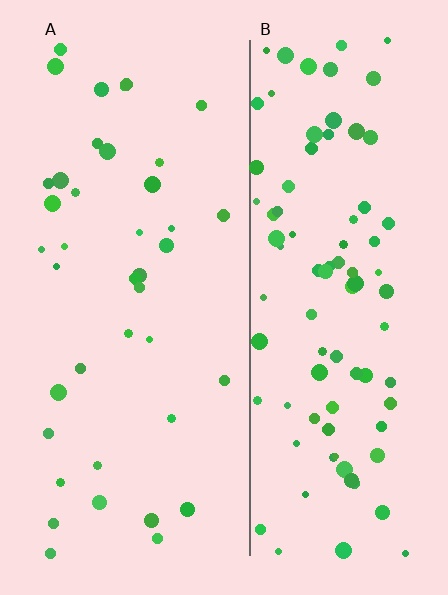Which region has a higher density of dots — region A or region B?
B (the right).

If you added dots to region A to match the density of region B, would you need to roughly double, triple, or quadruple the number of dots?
Approximately double.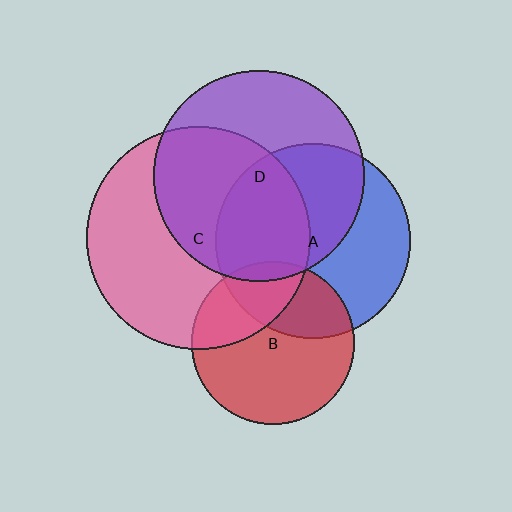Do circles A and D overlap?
Yes.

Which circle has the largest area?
Circle C (pink).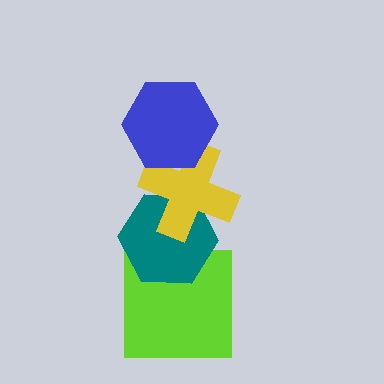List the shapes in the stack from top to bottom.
From top to bottom: the blue hexagon, the yellow cross, the teal hexagon, the lime square.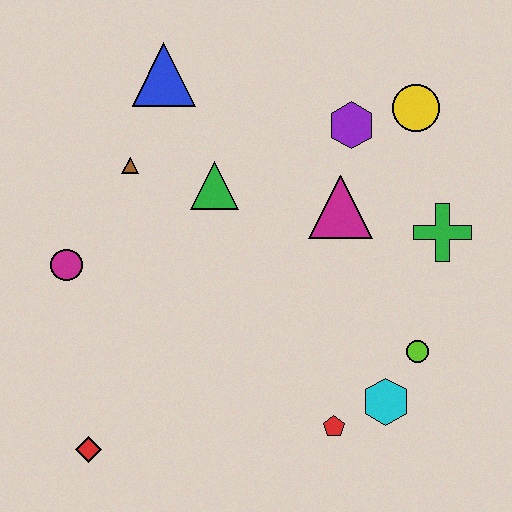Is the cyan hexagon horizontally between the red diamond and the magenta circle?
No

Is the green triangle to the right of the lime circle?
No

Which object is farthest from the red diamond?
The yellow circle is farthest from the red diamond.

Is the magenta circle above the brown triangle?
No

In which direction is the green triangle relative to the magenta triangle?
The green triangle is to the left of the magenta triangle.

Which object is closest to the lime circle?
The cyan hexagon is closest to the lime circle.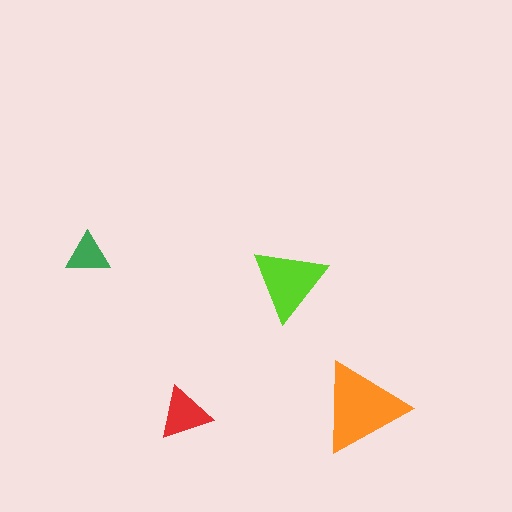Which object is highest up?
The green triangle is topmost.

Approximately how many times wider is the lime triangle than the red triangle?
About 1.5 times wider.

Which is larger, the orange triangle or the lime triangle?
The orange one.